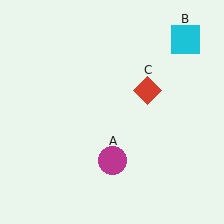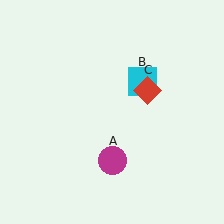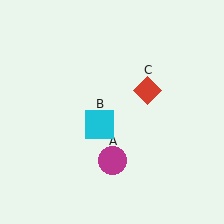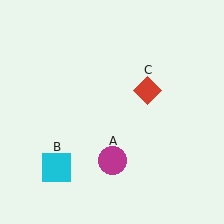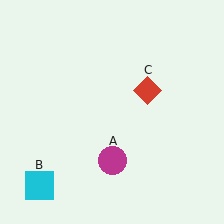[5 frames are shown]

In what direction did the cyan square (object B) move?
The cyan square (object B) moved down and to the left.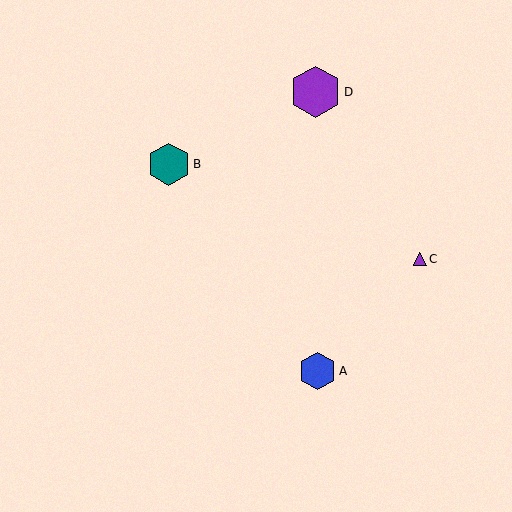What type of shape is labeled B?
Shape B is a teal hexagon.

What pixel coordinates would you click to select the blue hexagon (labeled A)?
Click at (318, 371) to select the blue hexagon A.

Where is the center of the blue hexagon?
The center of the blue hexagon is at (318, 371).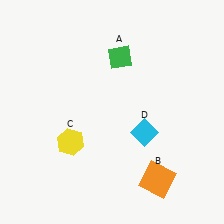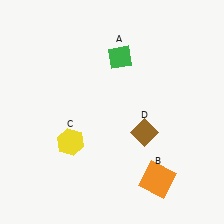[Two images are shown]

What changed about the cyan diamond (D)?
In Image 1, D is cyan. In Image 2, it changed to brown.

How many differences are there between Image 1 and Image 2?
There is 1 difference between the two images.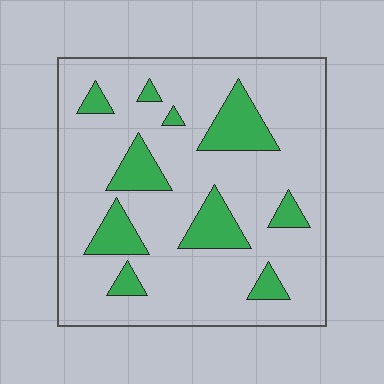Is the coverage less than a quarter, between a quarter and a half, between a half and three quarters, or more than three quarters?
Less than a quarter.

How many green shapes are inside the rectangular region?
10.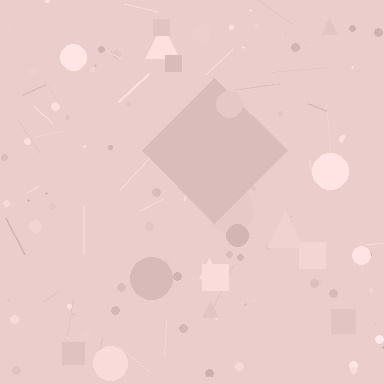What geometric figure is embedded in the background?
A diamond is embedded in the background.